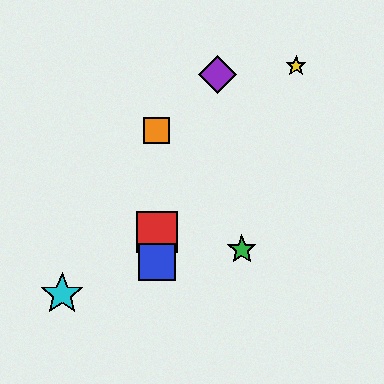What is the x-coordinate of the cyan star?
The cyan star is at x≈62.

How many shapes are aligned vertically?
3 shapes (the red square, the blue square, the orange square) are aligned vertically.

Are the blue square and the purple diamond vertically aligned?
No, the blue square is at x≈157 and the purple diamond is at x≈218.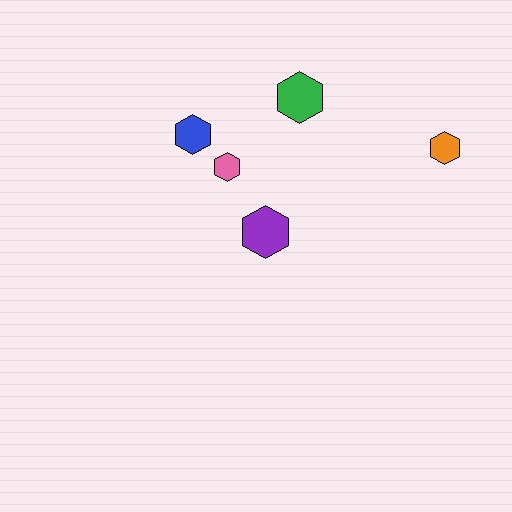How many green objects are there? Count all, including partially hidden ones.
There is 1 green object.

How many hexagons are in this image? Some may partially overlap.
There are 5 hexagons.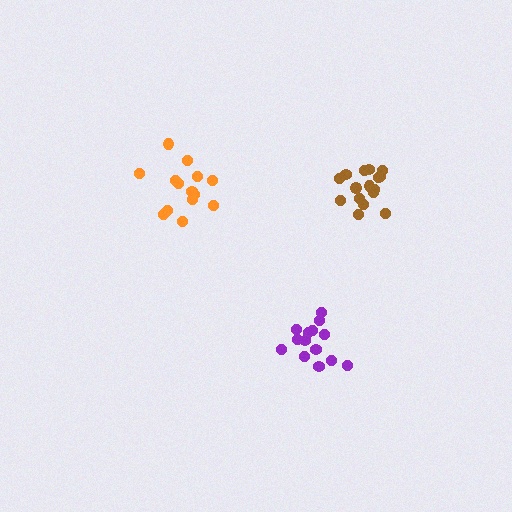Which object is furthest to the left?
The orange cluster is leftmost.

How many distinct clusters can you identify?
There are 3 distinct clusters.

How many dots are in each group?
Group 1: 16 dots, Group 2: 14 dots, Group 3: 14 dots (44 total).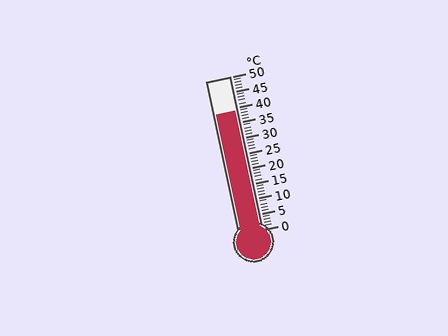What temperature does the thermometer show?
The thermometer shows approximately 39°C.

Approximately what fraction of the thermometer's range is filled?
The thermometer is filled to approximately 80% of its range.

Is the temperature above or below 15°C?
The temperature is above 15°C.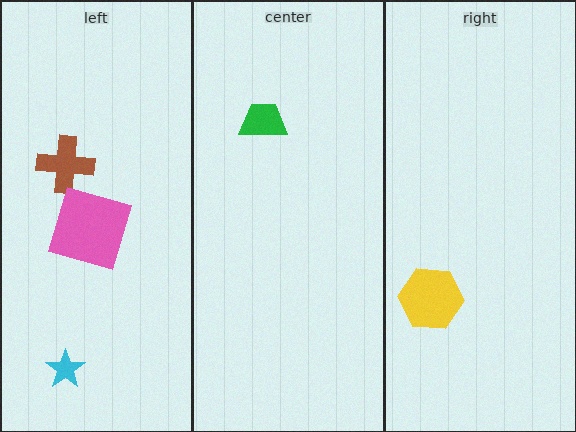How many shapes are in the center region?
1.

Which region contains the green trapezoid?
The center region.